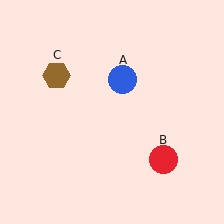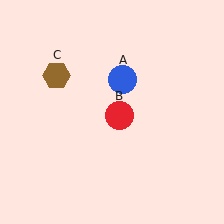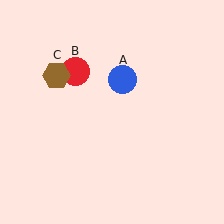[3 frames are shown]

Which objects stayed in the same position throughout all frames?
Blue circle (object A) and brown hexagon (object C) remained stationary.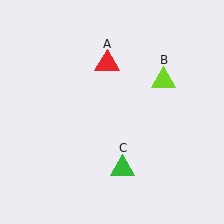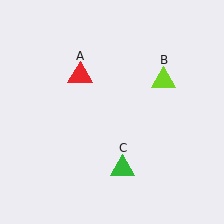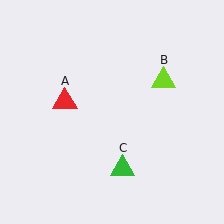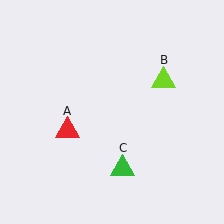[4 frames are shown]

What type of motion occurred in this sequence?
The red triangle (object A) rotated counterclockwise around the center of the scene.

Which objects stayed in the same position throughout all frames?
Lime triangle (object B) and green triangle (object C) remained stationary.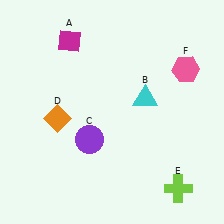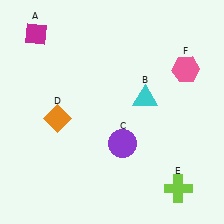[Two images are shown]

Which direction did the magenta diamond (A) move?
The magenta diamond (A) moved left.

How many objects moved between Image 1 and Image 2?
2 objects moved between the two images.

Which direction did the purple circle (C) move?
The purple circle (C) moved right.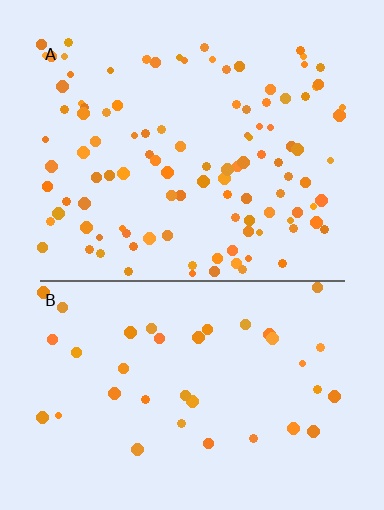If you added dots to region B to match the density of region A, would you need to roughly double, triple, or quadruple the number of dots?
Approximately triple.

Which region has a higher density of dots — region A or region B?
A (the top).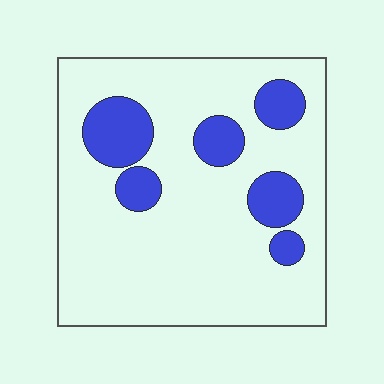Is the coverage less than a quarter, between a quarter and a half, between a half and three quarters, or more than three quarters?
Less than a quarter.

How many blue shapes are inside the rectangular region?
6.